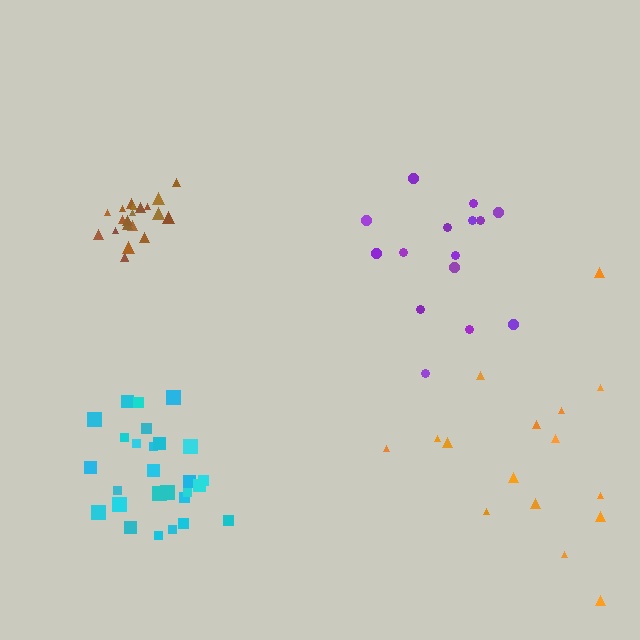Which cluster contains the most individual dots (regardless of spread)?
Cyan (27).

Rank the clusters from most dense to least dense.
brown, cyan, purple, orange.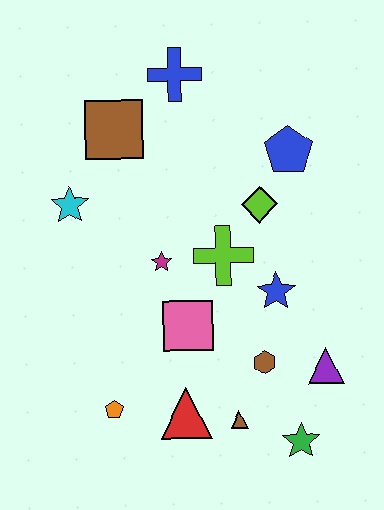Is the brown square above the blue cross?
No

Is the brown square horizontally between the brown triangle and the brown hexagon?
No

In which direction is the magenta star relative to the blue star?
The magenta star is to the left of the blue star.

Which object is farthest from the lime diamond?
The orange pentagon is farthest from the lime diamond.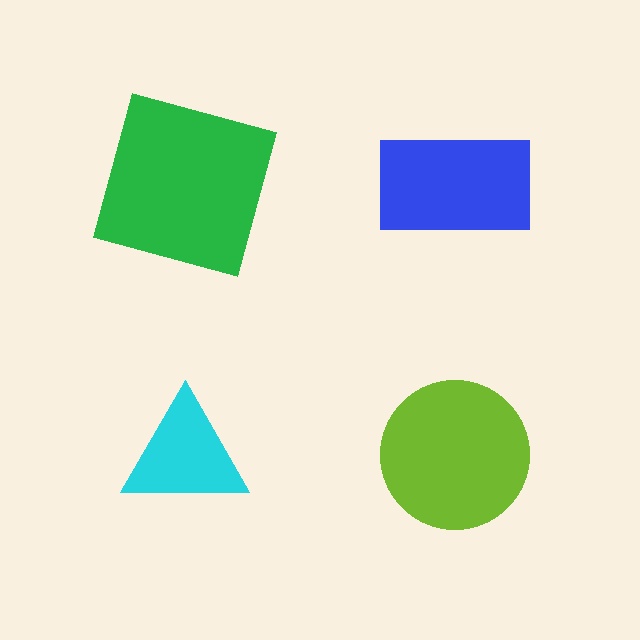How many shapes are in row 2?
2 shapes.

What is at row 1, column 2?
A blue rectangle.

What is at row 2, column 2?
A lime circle.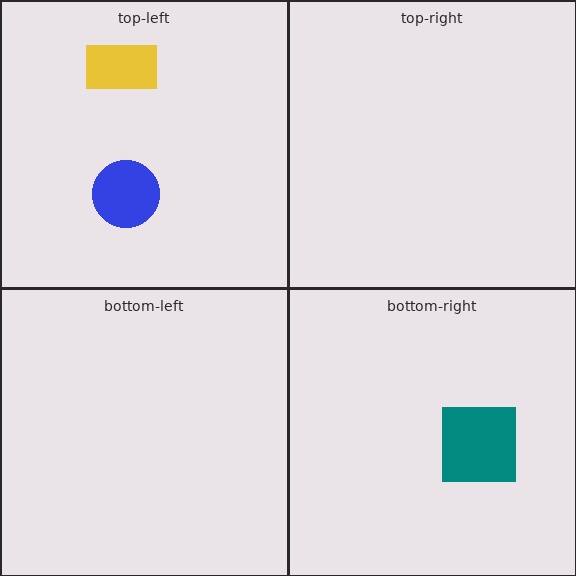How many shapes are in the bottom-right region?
1.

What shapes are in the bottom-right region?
The teal square.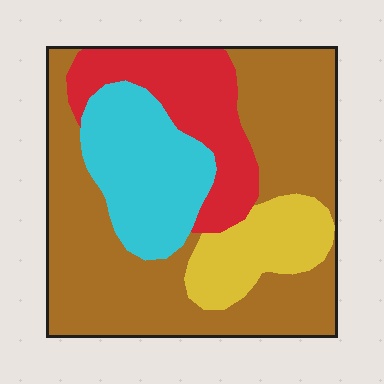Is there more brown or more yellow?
Brown.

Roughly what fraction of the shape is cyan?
Cyan takes up about one fifth (1/5) of the shape.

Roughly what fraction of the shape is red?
Red covers roughly 20% of the shape.